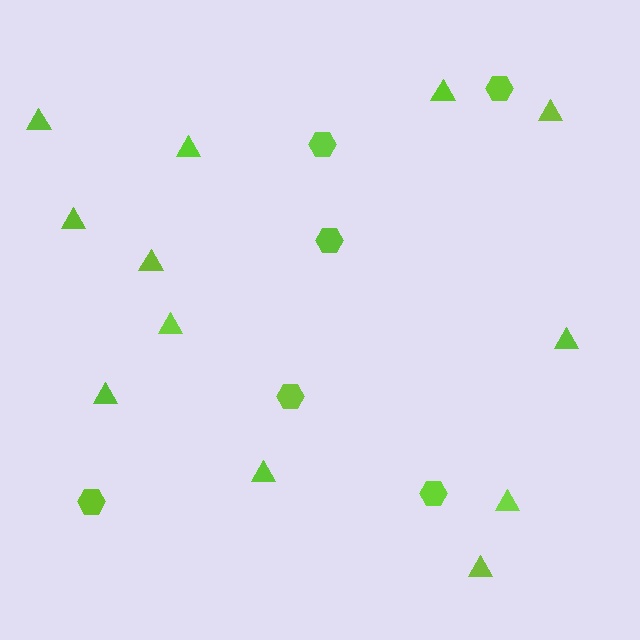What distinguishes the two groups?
There are 2 groups: one group of hexagons (6) and one group of triangles (12).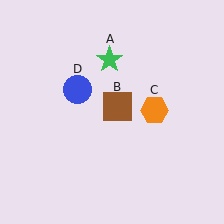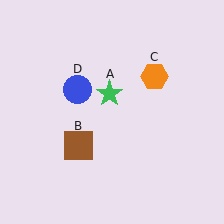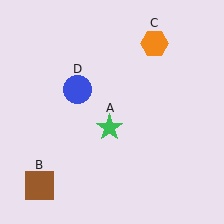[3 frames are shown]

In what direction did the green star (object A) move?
The green star (object A) moved down.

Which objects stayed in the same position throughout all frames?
Blue circle (object D) remained stationary.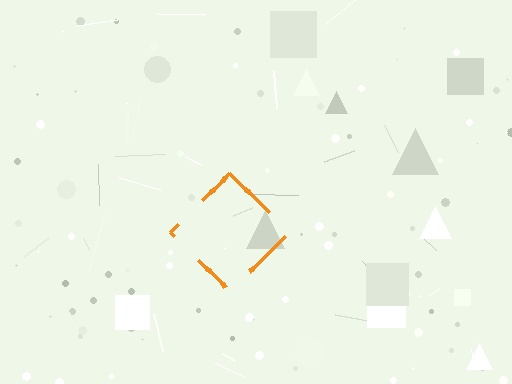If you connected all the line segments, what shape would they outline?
They would outline a diamond.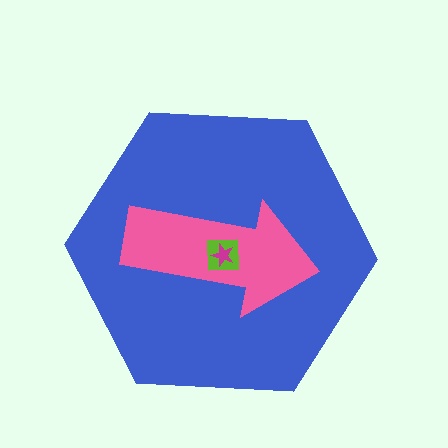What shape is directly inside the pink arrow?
The lime square.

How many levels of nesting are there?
4.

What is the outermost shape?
The blue hexagon.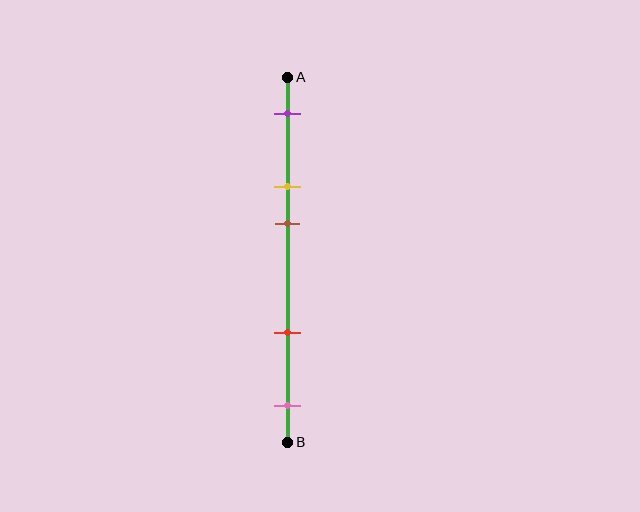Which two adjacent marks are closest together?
The yellow and brown marks are the closest adjacent pair.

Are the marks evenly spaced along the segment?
No, the marks are not evenly spaced.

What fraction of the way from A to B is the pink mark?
The pink mark is approximately 90% (0.9) of the way from A to B.